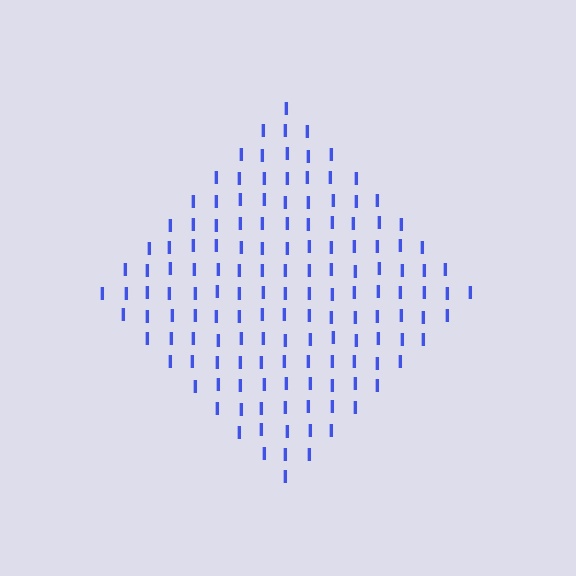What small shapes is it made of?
It is made of small letter I's.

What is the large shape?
The large shape is a diamond.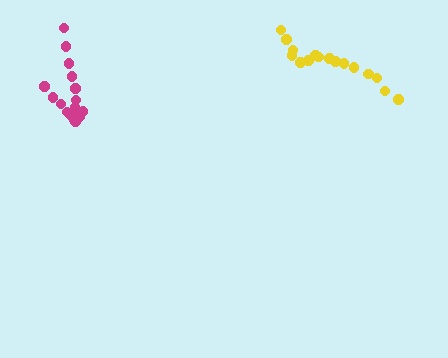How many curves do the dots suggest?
There are 2 distinct paths.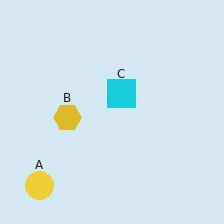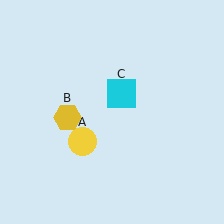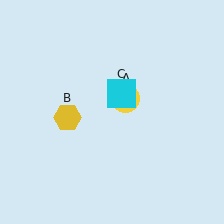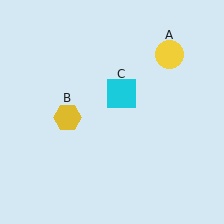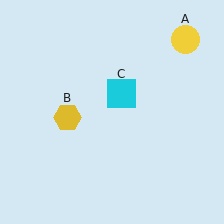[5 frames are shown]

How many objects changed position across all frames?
1 object changed position: yellow circle (object A).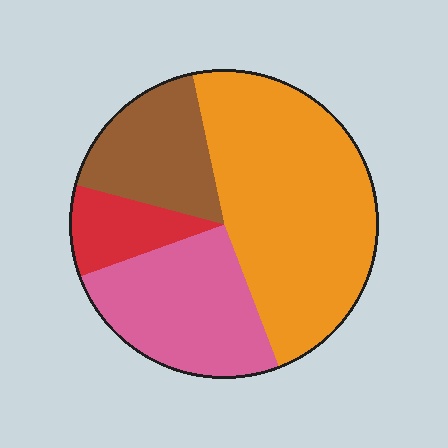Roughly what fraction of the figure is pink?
Pink covers 25% of the figure.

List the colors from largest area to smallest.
From largest to smallest: orange, pink, brown, red.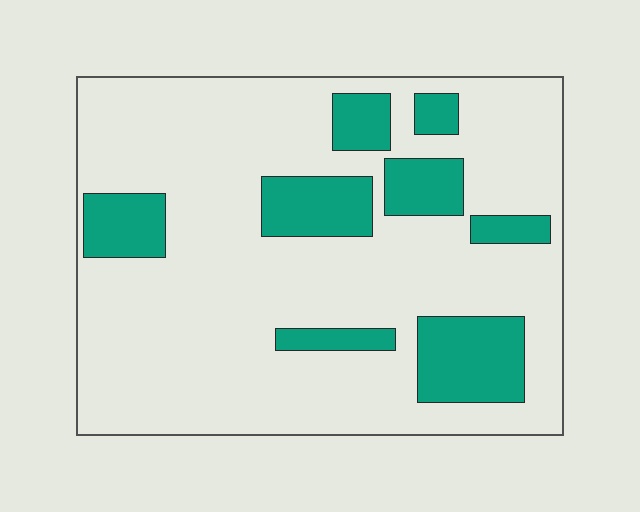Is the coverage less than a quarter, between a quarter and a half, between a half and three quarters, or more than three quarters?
Less than a quarter.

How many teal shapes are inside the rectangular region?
8.